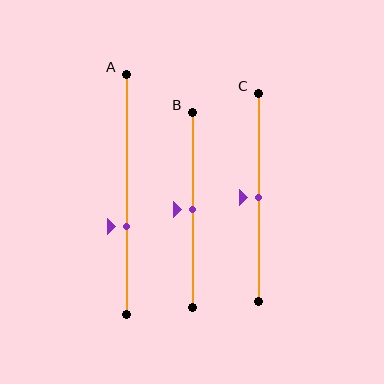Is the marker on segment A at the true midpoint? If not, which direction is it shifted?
No, the marker on segment A is shifted downward by about 13% of the segment length.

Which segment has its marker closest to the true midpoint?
Segment B has its marker closest to the true midpoint.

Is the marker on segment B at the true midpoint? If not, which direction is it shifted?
Yes, the marker on segment B is at the true midpoint.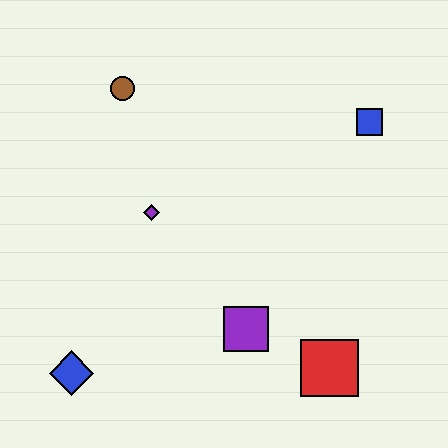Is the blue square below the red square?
No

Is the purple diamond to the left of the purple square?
Yes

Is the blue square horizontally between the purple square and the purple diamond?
No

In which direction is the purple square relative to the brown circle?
The purple square is below the brown circle.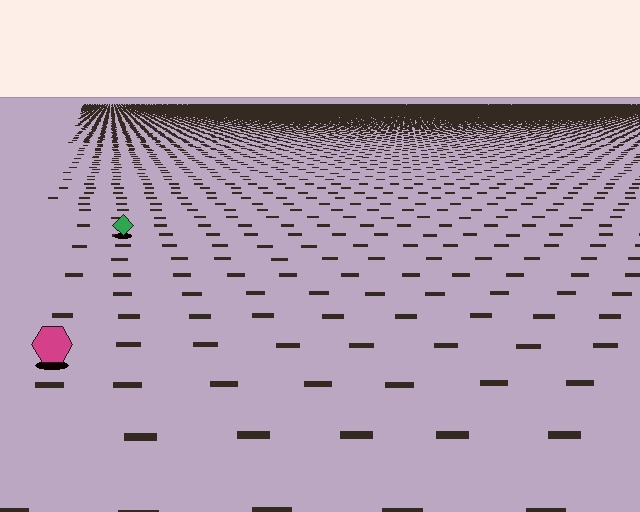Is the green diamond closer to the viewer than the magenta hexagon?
No. The magenta hexagon is closer — you can tell from the texture gradient: the ground texture is coarser near it.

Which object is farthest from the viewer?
The green diamond is farthest from the viewer. It appears smaller and the ground texture around it is denser.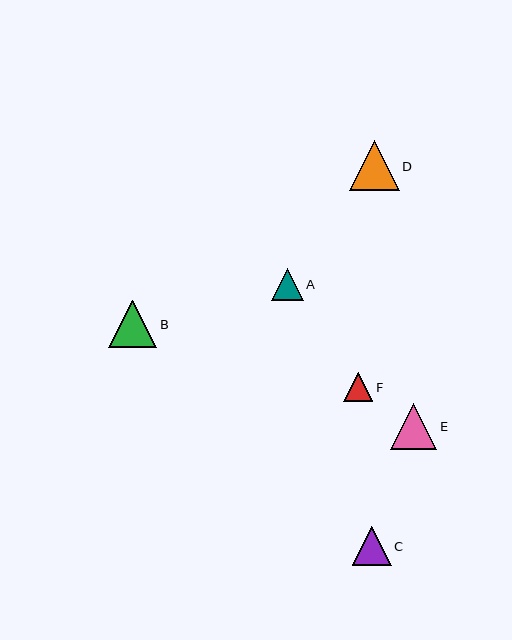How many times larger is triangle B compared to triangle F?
Triangle B is approximately 1.6 times the size of triangle F.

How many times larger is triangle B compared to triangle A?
Triangle B is approximately 1.5 times the size of triangle A.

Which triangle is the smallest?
Triangle F is the smallest with a size of approximately 29 pixels.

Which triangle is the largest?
Triangle D is the largest with a size of approximately 50 pixels.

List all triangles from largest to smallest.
From largest to smallest: D, B, E, C, A, F.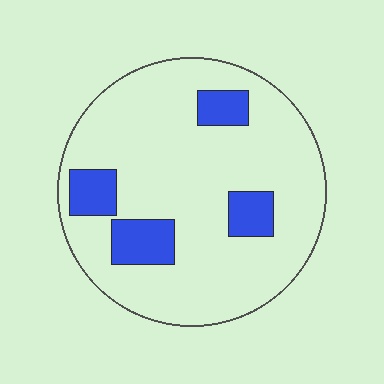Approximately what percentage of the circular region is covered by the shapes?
Approximately 15%.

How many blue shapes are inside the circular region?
4.